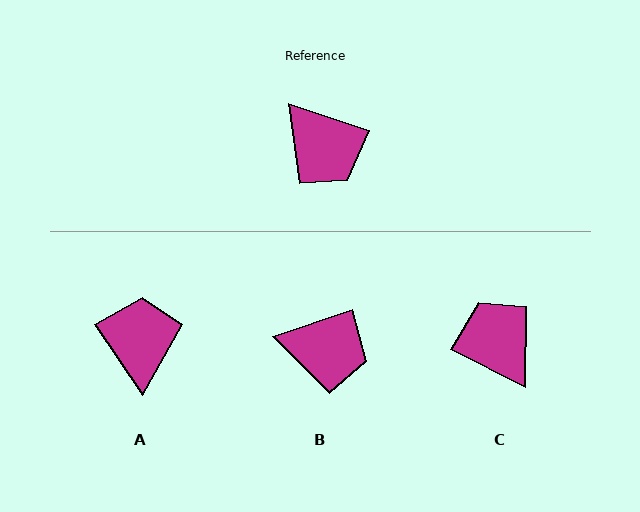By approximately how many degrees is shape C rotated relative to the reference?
Approximately 172 degrees counter-clockwise.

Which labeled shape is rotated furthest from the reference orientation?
C, about 172 degrees away.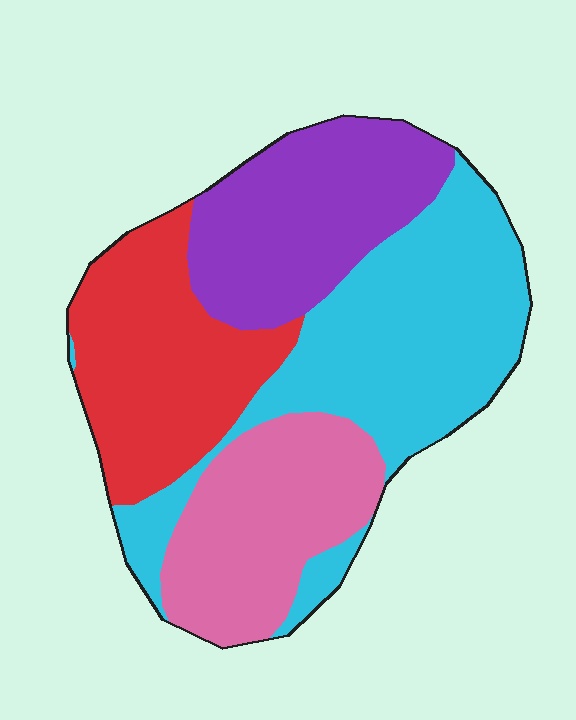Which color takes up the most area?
Cyan, at roughly 35%.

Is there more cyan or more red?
Cyan.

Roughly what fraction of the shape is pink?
Pink takes up about one fifth (1/5) of the shape.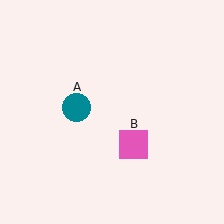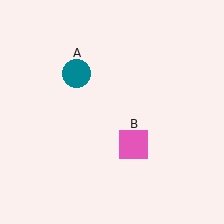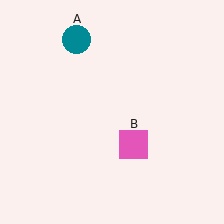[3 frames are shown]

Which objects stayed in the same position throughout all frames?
Pink square (object B) remained stationary.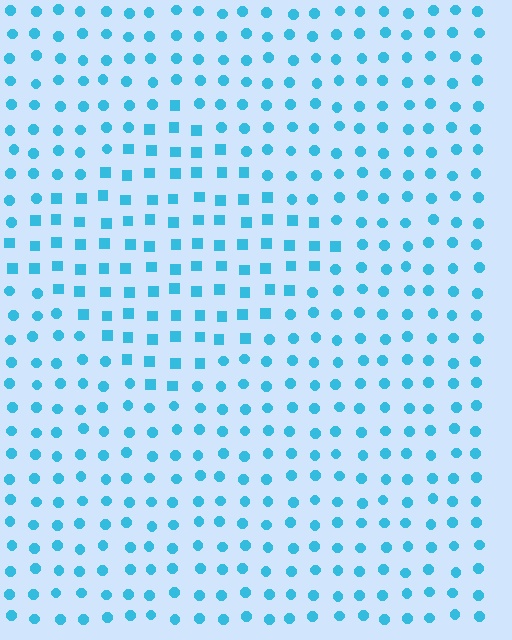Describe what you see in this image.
The image is filled with small cyan elements arranged in a uniform grid. A diamond-shaped region contains squares, while the surrounding area contains circles. The boundary is defined purely by the change in element shape.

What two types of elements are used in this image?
The image uses squares inside the diamond region and circles outside it.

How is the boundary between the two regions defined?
The boundary is defined by a change in element shape: squares inside vs. circles outside. All elements share the same color and spacing.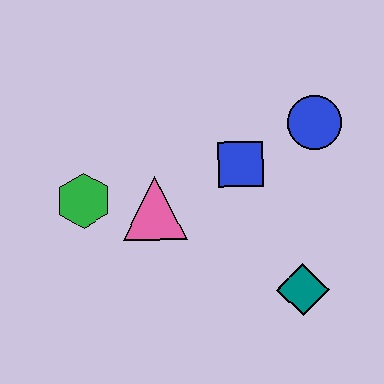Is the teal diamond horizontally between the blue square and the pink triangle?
No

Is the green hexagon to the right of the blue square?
No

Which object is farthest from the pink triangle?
The blue circle is farthest from the pink triangle.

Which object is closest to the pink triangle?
The green hexagon is closest to the pink triangle.